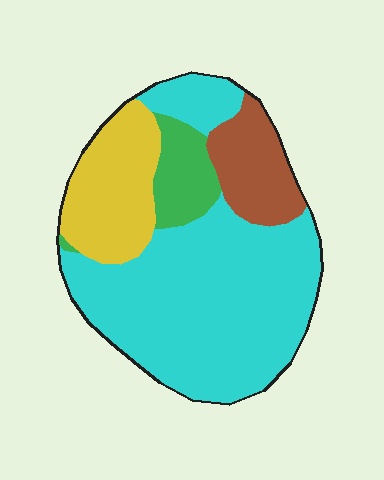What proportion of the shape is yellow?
Yellow covers 19% of the shape.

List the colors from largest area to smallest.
From largest to smallest: cyan, yellow, brown, green.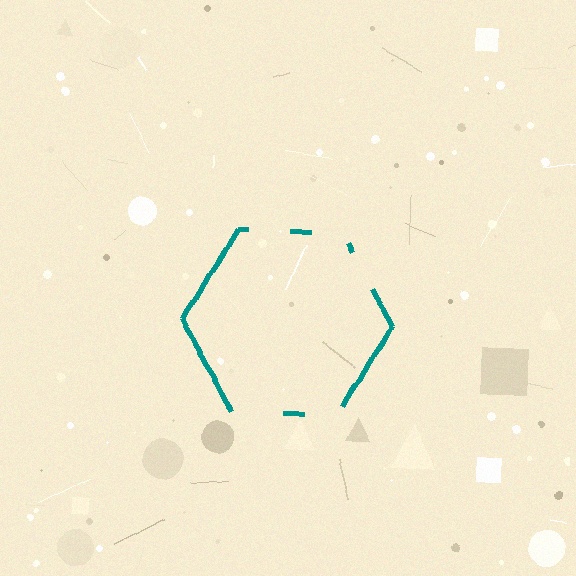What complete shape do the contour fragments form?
The contour fragments form a hexagon.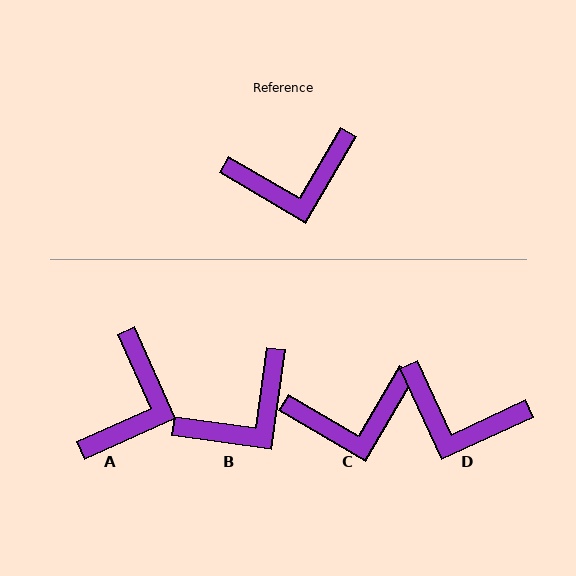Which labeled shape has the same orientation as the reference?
C.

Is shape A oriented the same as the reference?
No, it is off by about 55 degrees.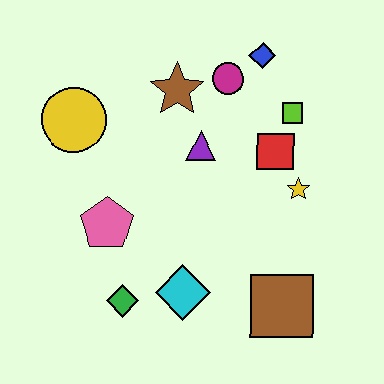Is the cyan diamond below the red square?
Yes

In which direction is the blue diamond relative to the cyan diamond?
The blue diamond is above the cyan diamond.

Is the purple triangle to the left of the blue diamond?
Yes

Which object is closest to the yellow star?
The red square is closest to the yellow star.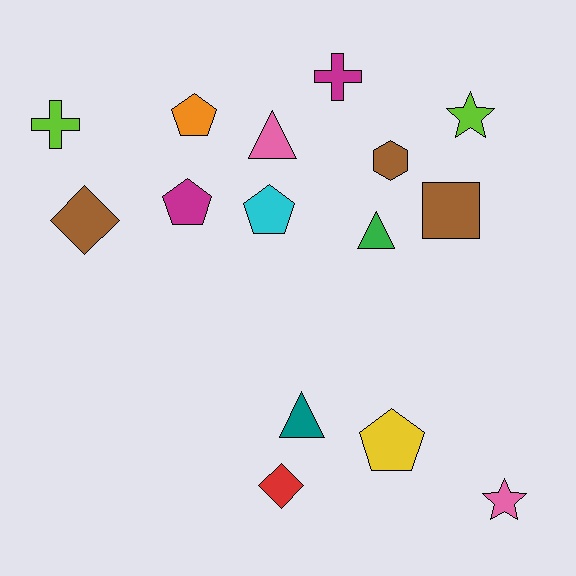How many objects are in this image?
There are 15 objects.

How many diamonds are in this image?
There are 2 diamonds.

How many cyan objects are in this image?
There is 1 cyan object.